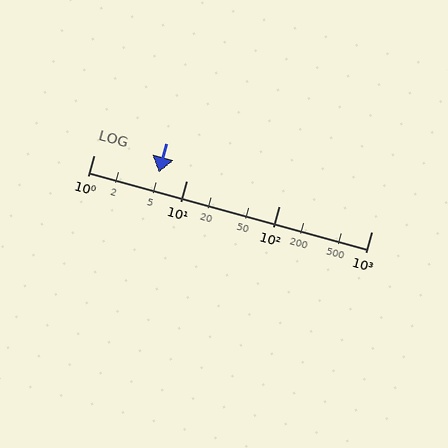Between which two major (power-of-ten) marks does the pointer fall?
The pointer is between 1 and 10.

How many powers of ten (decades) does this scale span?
The scale spans 3 decades, from 1 to 1000.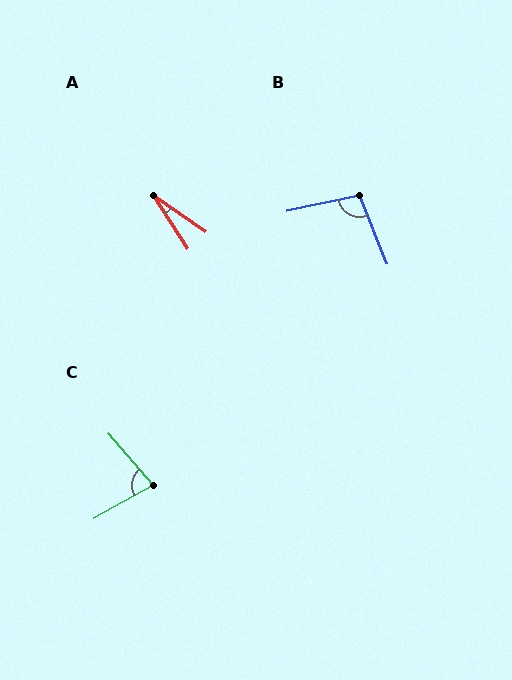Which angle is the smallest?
A, at approximately 22 degrees.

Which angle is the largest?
B, at approximately 100 degrees.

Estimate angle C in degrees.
Approximately 78 degrees.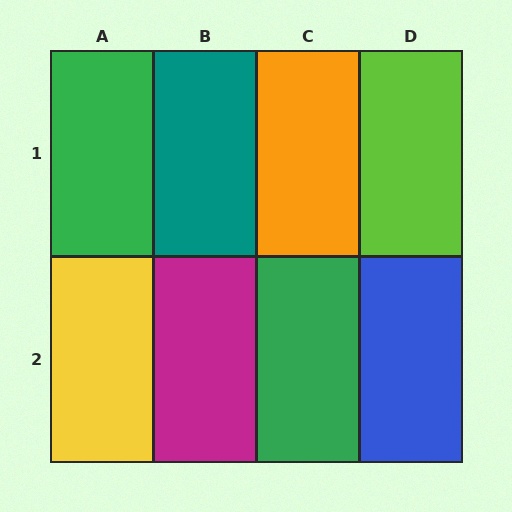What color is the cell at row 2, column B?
Magenta.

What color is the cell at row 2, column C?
Green.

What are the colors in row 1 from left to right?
Green, teal, orange, lime.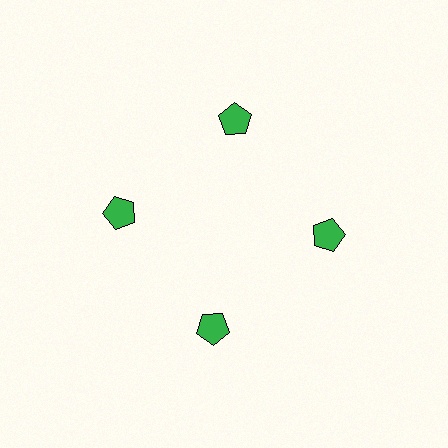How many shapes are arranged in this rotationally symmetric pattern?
There are 4 shapes, arranged in 4 groups of 1.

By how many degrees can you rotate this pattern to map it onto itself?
The pattern maps onto itself every 90 degrees of rotation.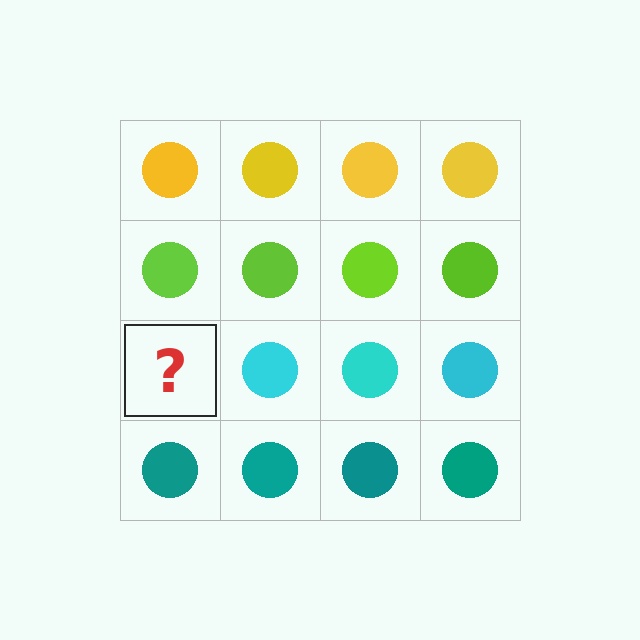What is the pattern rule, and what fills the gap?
The rule is that each row has a consistent color. The gap should be filled with a cyan circle.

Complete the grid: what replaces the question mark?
The question mark should be replaced with a cyan circle.